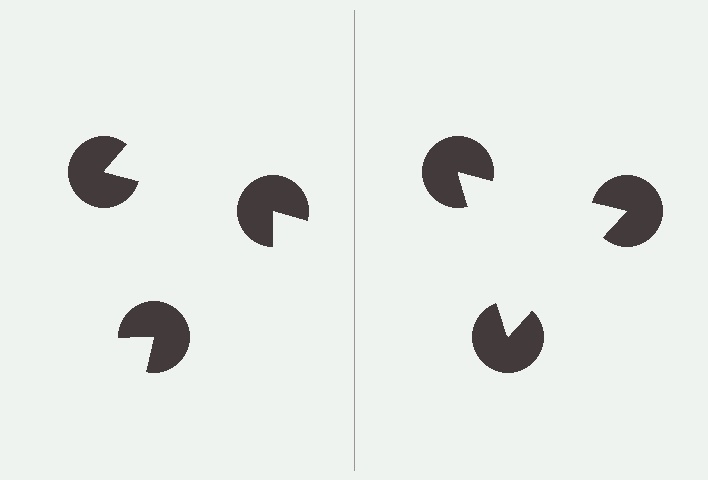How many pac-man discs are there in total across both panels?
6 — 3 on each side.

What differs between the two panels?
The pac-man discs are positioned identically on both sides; only the wedge orientations differ. On the right they align to a triangle; on the left they are misaligned.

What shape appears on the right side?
An illusory triangle.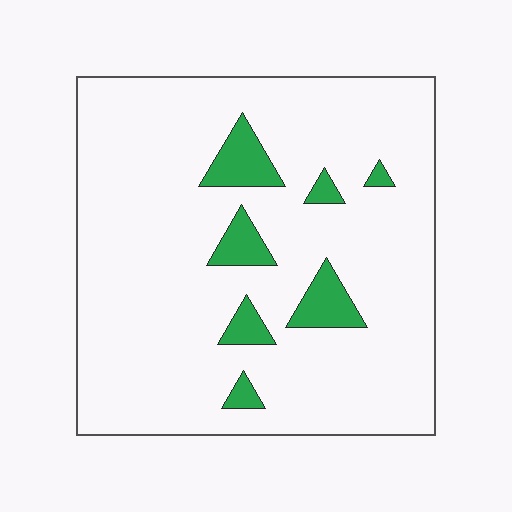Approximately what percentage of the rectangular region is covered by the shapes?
Approximately 10%.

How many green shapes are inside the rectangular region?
7.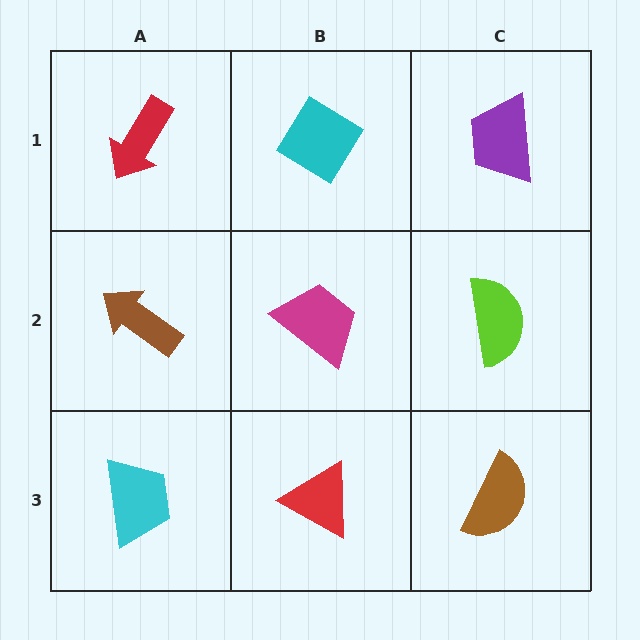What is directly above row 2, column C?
A purple trapezoid.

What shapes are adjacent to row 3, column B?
A magenta trapezoid (row 2, column B), a cyan trapezoid (row 3, column A), a brown semicircle (row 3, column C).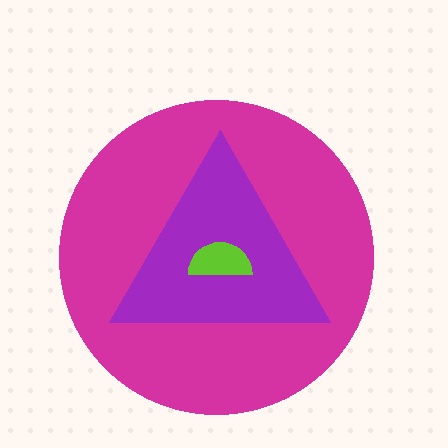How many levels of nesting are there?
3.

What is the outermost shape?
The magenta circle.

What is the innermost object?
The lime semicircle.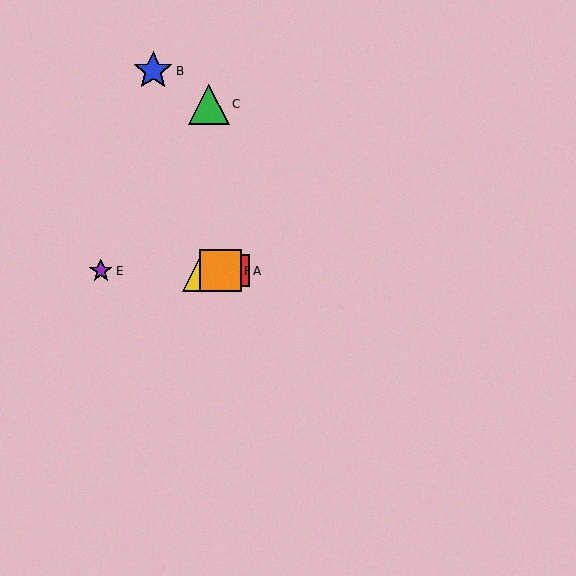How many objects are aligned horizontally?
4 objects (A, D, E, F) are aligned horizontally.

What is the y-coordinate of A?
Object A is at y≈271.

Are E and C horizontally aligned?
No, E is at y≈271 and C is at y≈104.